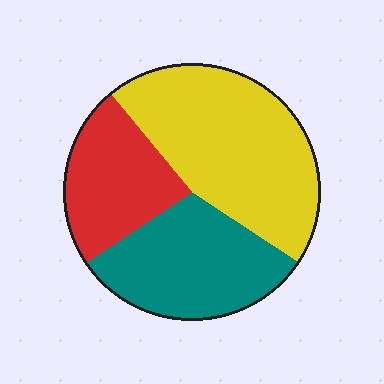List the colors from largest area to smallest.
From largest to smallest: yellow, teal, red.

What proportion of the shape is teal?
Teal takes up about one third (1/3) of the shape.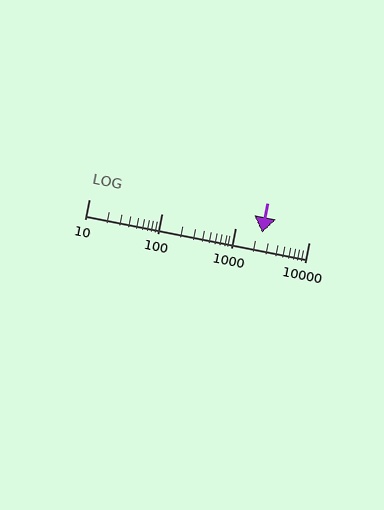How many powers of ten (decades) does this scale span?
The scale spans 3 decades, from 10 to 10000.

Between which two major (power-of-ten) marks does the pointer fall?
The pointer is between 1000 and 10000.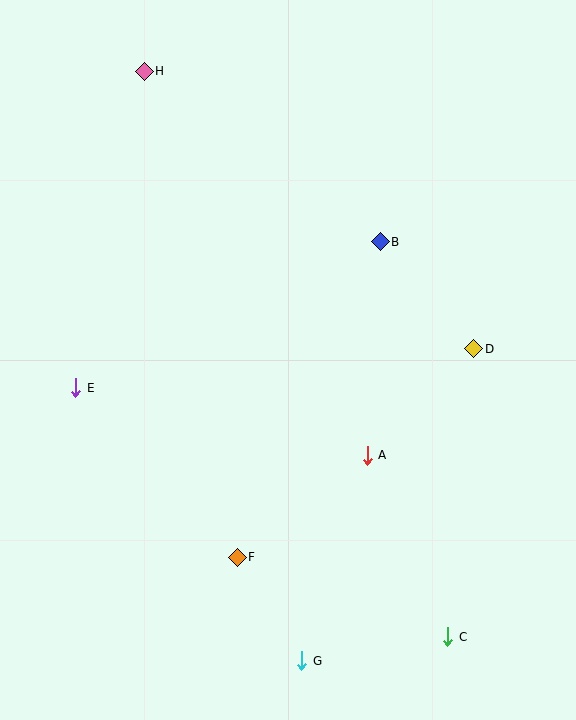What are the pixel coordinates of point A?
Point A is at (367, 455).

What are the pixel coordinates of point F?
Point F is at (237, 557).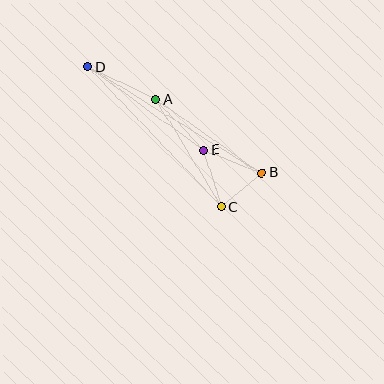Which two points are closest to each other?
Points B and C are closest to each other.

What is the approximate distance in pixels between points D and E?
The distance between D and E is approximately 143 pixels.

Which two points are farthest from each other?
Points B and D are farthest from each other.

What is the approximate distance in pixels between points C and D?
The distance between C and D is approximately 193 pixels.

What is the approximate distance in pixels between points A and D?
The distance between A and D is approximately 75 pixels.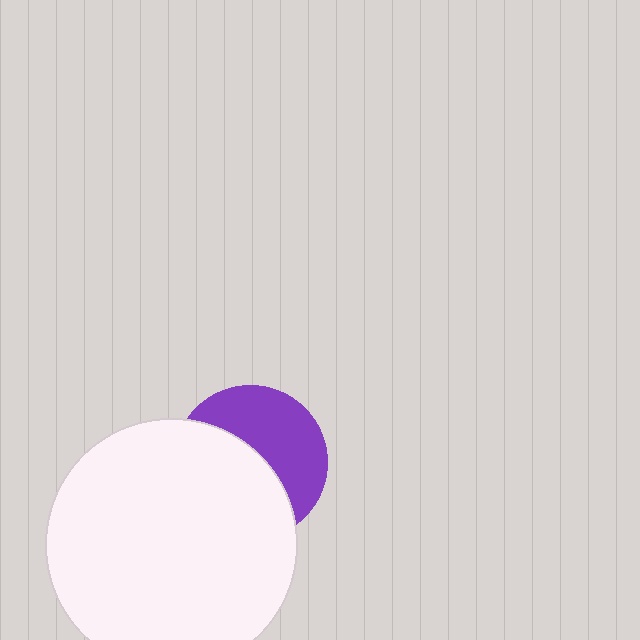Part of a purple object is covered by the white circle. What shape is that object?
It is a circle.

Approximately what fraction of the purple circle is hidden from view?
Roughly 53% of the purple circle is hidden behind the white circle.